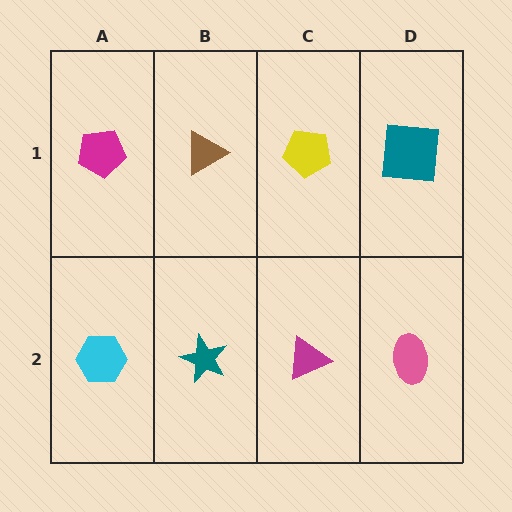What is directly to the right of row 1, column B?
A yellow pentagon.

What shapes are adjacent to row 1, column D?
A pink ellipse (row 2, column D), a yellow pentagon (row 1, column C).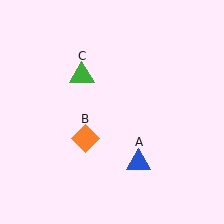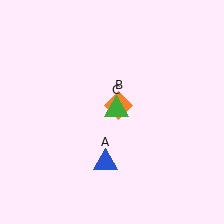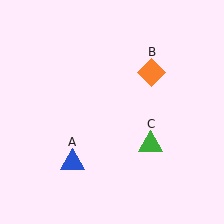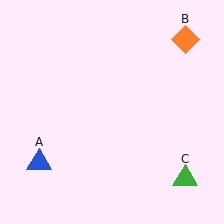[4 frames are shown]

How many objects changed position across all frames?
3 objects changed position: blue triangle (object A), orange diamond (object B), green triangle (object C).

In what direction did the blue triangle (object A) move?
The blue triangle (object A) moved left.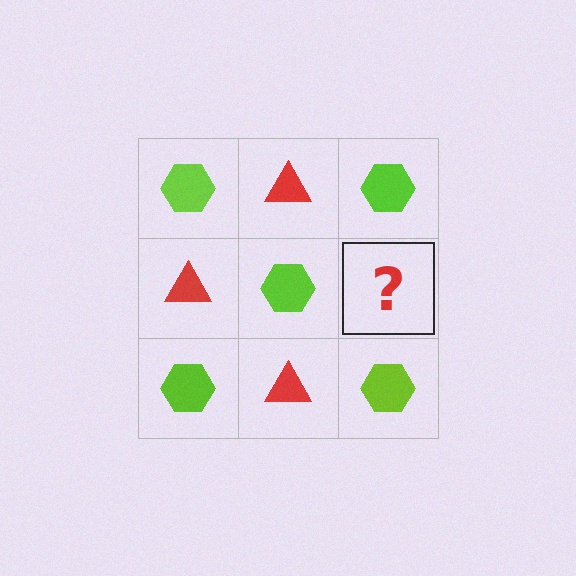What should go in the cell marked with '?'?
The missing cell should contain a red triangle.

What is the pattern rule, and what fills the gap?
The rule is that it alternates lime hexagon and red triangle in a checkerboard pattern. The gap should be filled with a red triangle.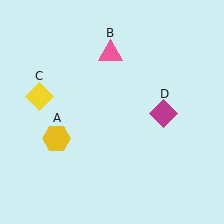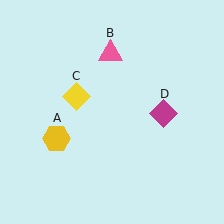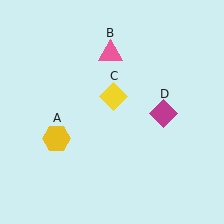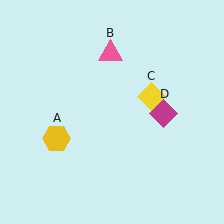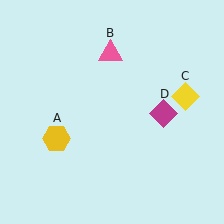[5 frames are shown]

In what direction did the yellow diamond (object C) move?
The yellow diamond (object C) moved right.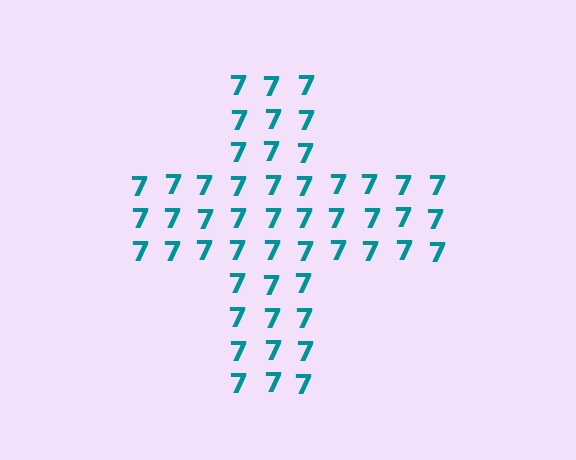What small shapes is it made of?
It is made of small digit 7's.